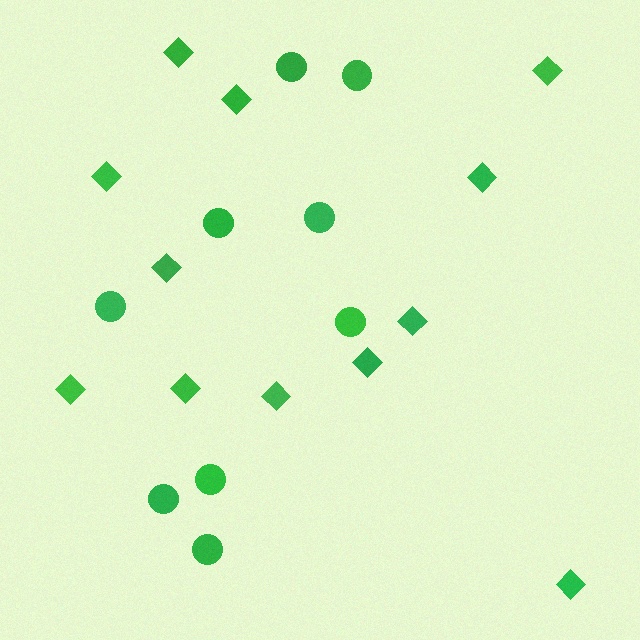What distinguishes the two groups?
There are 2 groups: one group of diamonds (12) and one group of circles (9).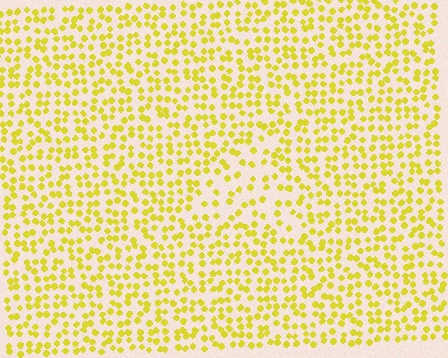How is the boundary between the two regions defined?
The boundary is defined by a change in element density (approximately 1.8x ratio). All elements are the same color, size, and shape.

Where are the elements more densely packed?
The elements are more densely packed outside the triangle boundary.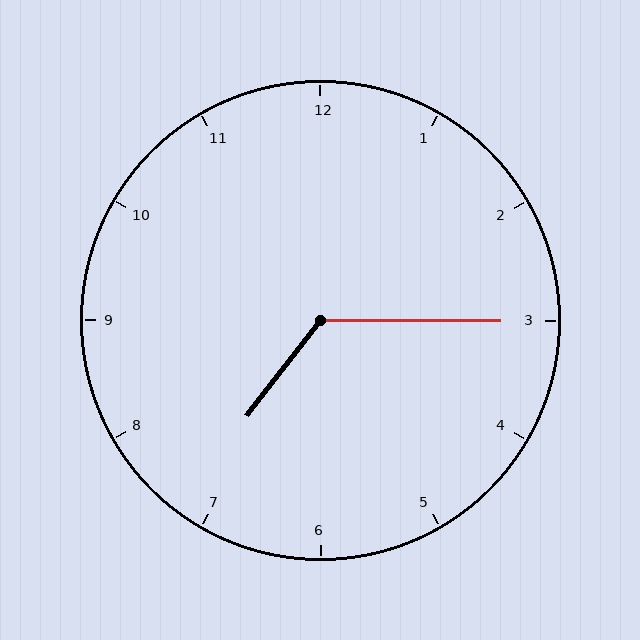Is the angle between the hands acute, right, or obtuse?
It is obtuse.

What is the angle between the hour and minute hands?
Approximately 128 degrees.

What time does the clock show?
7:15.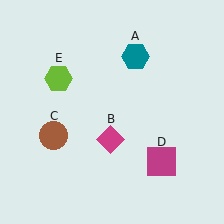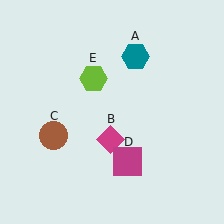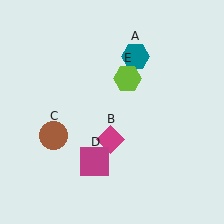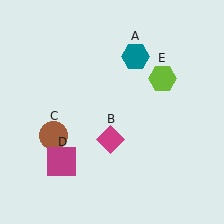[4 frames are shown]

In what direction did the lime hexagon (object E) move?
The lime hexagon (object E) moved right.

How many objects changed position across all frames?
2 objects changed position: magenta square (object D), lime hexagon (object E).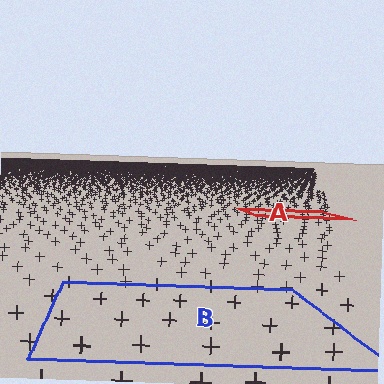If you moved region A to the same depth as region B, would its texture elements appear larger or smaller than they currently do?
They would appear larger. At a closer depth, the same texture elements are projected at a bigger on-screen size.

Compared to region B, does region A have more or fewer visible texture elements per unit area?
Region A has more texture elements per unit area — they are packed more densely because it is farther away.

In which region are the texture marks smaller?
The texture marks are smaller in region A, because it is farther away.